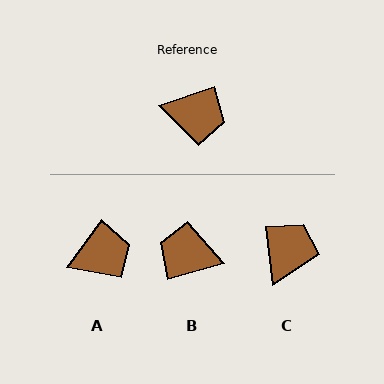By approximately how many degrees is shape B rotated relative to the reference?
Approximately 177 degrees counter-clockwise.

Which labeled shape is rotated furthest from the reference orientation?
B, about 177 degrees away.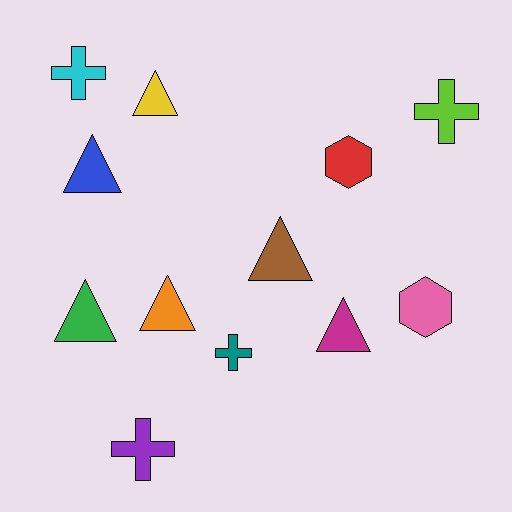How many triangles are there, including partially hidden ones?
There are 6 triangles.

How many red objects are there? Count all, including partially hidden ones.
There is 1 red object.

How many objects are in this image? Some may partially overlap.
There are 12 objects.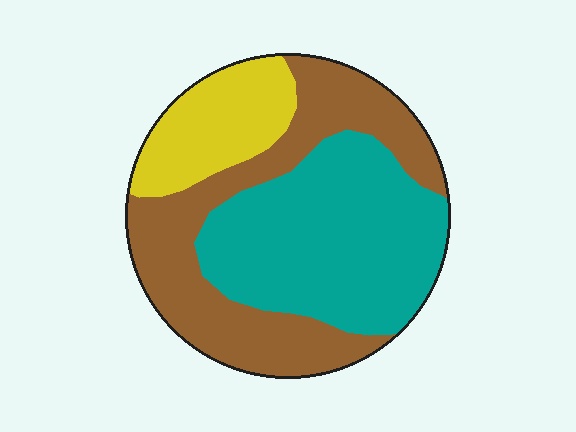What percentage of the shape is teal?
Teal takes up about two fifths (2/5) of the shape.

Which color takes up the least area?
Yellow, at roughly 15%.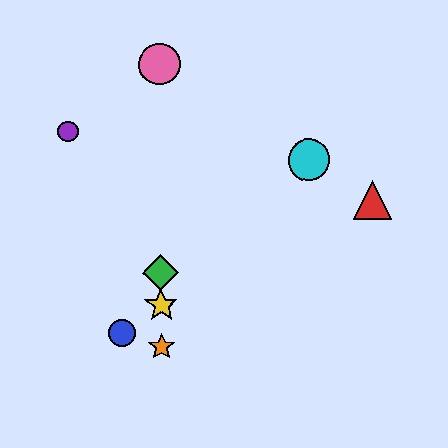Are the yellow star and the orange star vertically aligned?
Yes, both are at x≈161.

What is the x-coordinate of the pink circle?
The pink circle is at x≈160.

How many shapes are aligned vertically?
4 shapes (the green diamond, the yellow star, the orange star, the pink circle) are aligned vertically.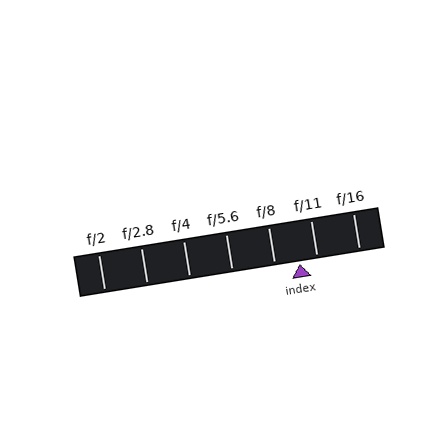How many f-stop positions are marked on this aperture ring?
There are 7 f-stop positions marked.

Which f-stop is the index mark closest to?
The index mark is closest to f/11.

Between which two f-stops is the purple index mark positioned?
The index mark is between f/8 and f/11.